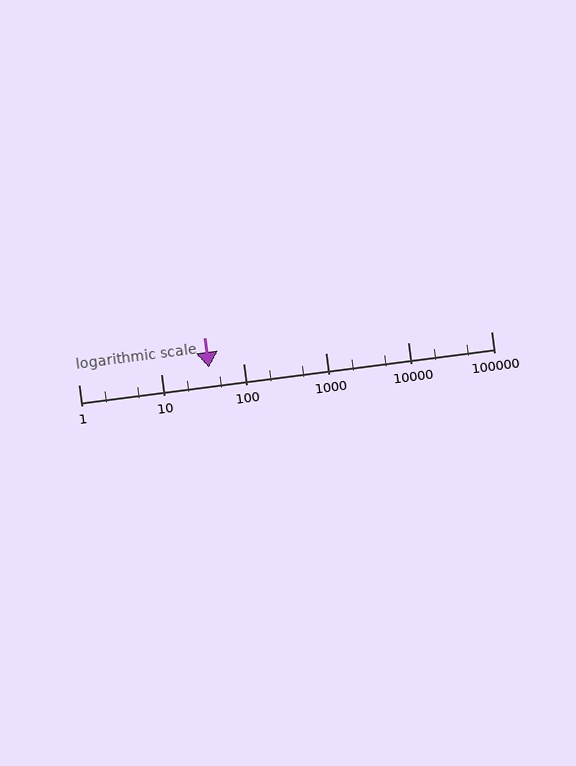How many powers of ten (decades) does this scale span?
The scale spans 5 decades, from 1 to 100000.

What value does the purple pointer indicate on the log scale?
The pointer indicates approximately 38.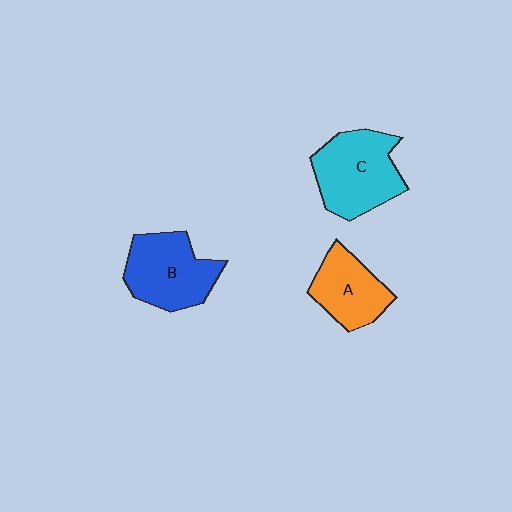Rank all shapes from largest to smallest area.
From largest to smallest: C (cyan), B (blue), A (orange).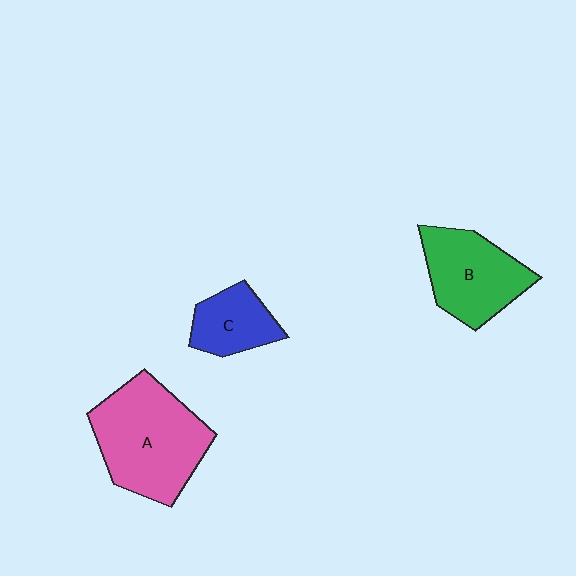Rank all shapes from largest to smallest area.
From largest to smallest: A (pink), B (green), C (blue).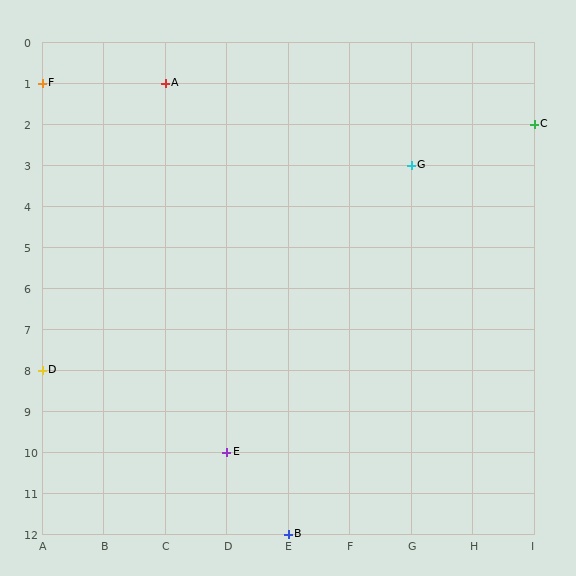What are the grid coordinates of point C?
Point C is at grid coordinates (I, 2).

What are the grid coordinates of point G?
Point G is at grid coordinates (G, 3).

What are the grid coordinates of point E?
Point E is at grid coordinates (D, 10).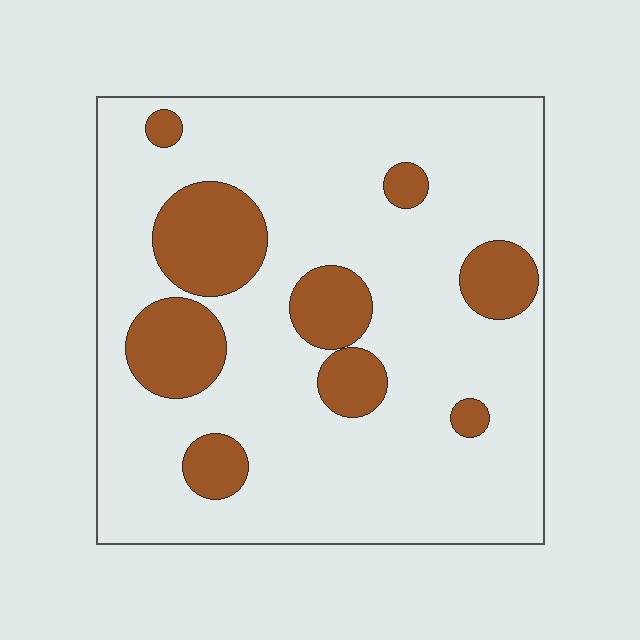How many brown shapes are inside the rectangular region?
9.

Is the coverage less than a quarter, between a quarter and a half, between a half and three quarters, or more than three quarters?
Less than a quarter.